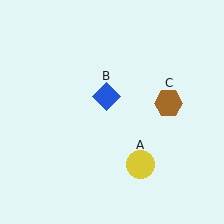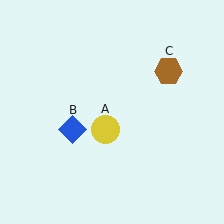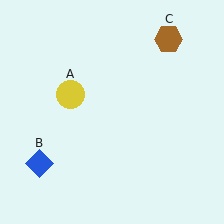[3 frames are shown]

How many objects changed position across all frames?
3 objects changed position: yellow circle (object A), blue diamond (object B), brown hexagon (object C).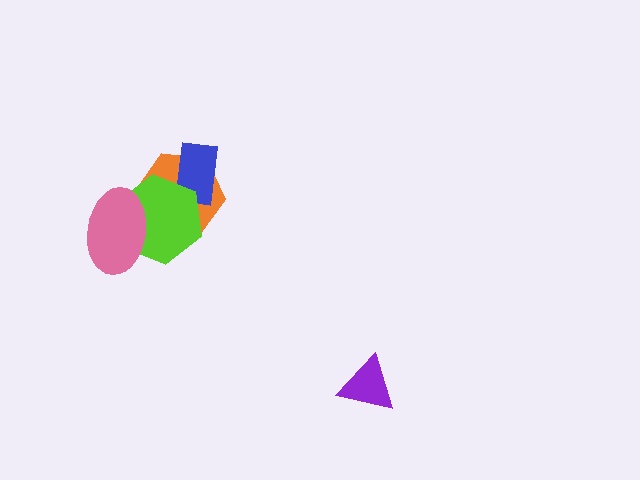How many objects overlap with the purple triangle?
0 objects overlap with the purple triangle.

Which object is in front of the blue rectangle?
The lime hexagon is in front of the blue rectangle.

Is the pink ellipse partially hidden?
No, no other shape covers it.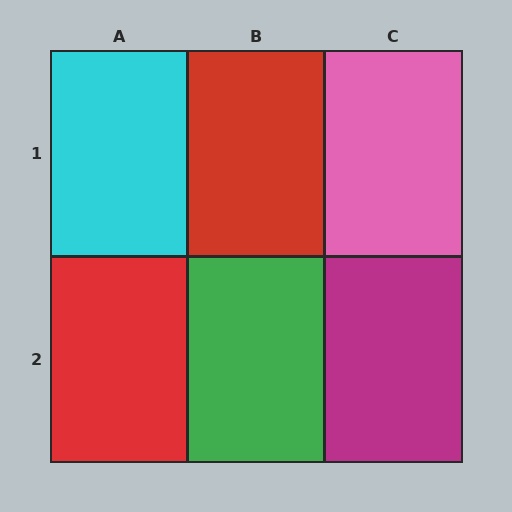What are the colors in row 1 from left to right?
Cyan, red, pink.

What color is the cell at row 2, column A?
Red.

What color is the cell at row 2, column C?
Magenta.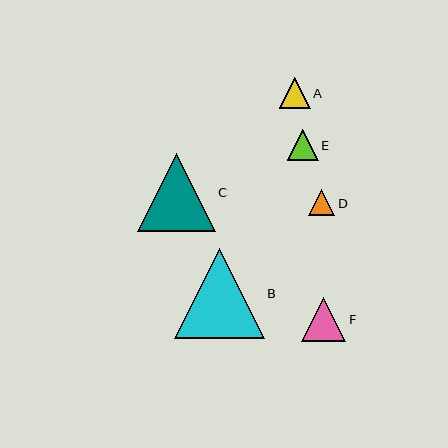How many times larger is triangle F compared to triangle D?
Triangle F is approximately 1.7 times the size of triangle D.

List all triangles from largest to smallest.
From largest to smallest: B, C, F, A, E, D.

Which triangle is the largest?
Triangle B is the largest with a size of approximately 90 pixels.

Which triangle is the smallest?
Triangle D is the smallest with a size of approximately 26 pixels.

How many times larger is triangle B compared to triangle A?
Triangle B is approximately 2.9 times the size of triangle A.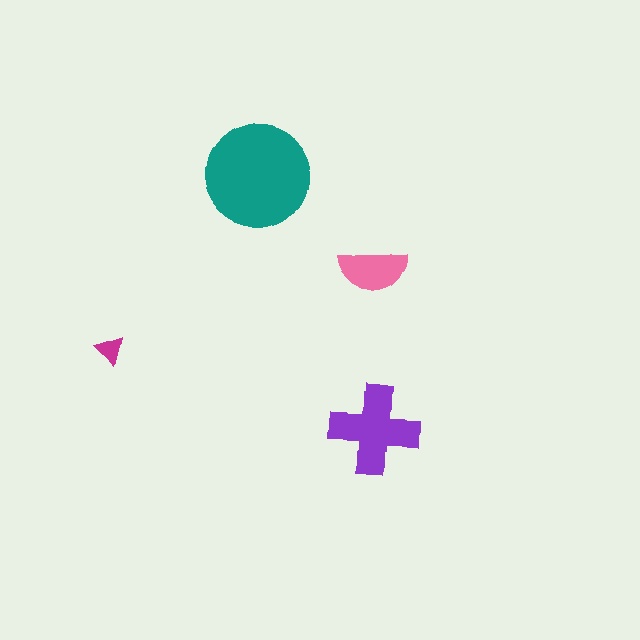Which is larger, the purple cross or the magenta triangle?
The purple cross.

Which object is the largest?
The teal circle.